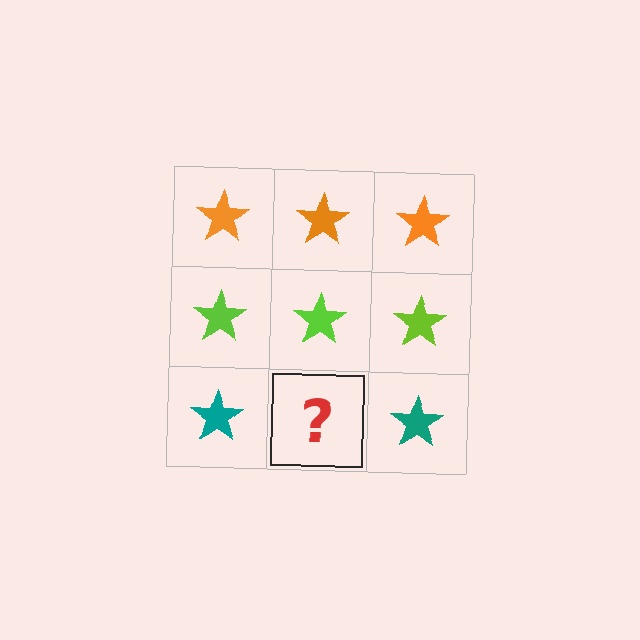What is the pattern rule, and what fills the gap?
The rule is that each row has a consistent color. The gap should be filled with a teal star.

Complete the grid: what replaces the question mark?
The question mark should be replaced with a teal star.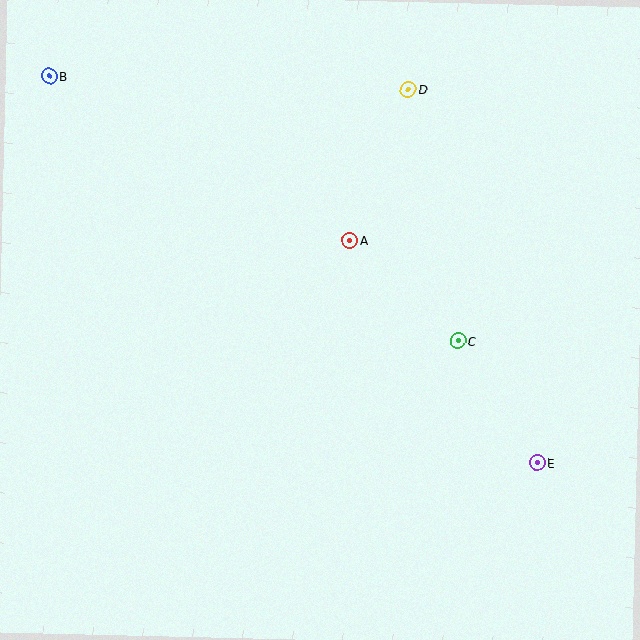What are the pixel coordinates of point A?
Point A is at (350, 241).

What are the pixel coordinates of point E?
Point E is at (537, 463).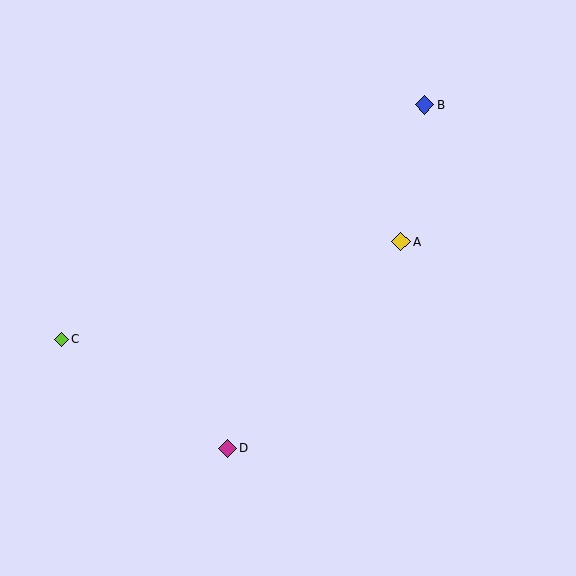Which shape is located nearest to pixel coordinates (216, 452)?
The magenta diamond (labeled D) at (227, 448) is nearest to that location.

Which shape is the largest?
The yellow diamond (labeled A) is the largest.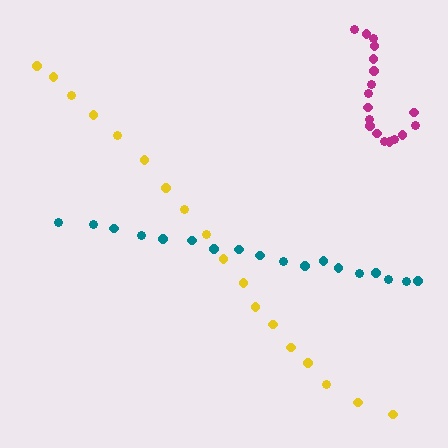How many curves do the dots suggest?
There are 3 distinct paths.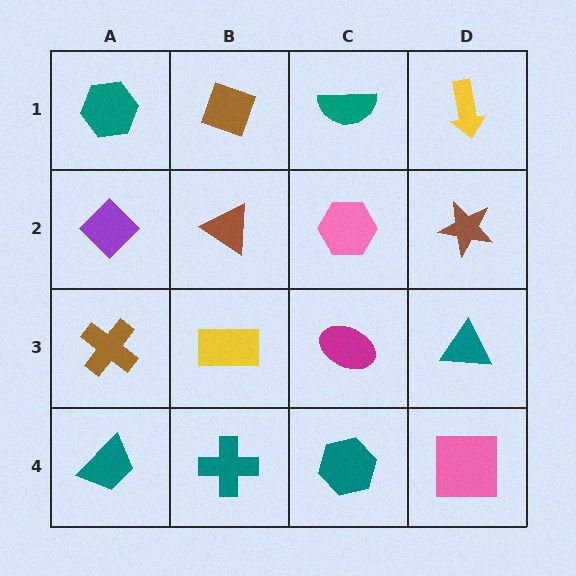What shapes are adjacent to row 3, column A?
A purple diamond (row 2, column A), a teal trapezoid (row 4, column A), a yellow rectangle (row 3, column B).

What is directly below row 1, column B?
A brown triangle.